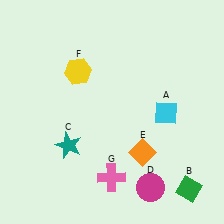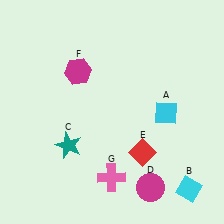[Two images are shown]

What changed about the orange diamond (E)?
In Image 1, E is orange. In Image 2, it changed to red.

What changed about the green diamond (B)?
In Image 1, B is green. In Image 2, it changed to cyan.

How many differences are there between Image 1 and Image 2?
There are 3 differences between the two images.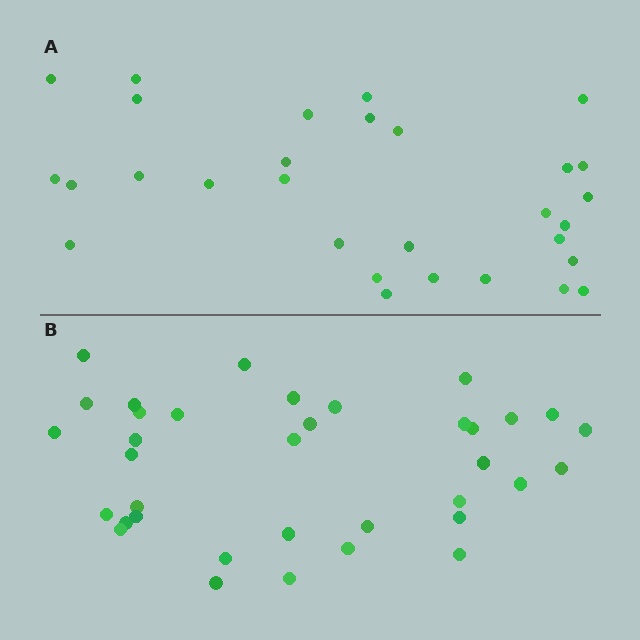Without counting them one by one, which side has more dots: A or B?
Region B (the bottom region) has more dots.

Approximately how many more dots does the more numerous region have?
Region B has about 6 more dots than region A.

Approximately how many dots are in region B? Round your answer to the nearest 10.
About 40 dots. (The exact count is 36, which rounds to 40.)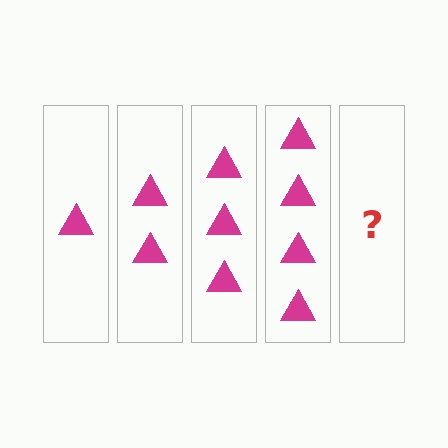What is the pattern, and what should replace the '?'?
The pattern is that each step adds one more triangle. The '?' should be 5 triangles.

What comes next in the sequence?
The next element should be 5 triangles.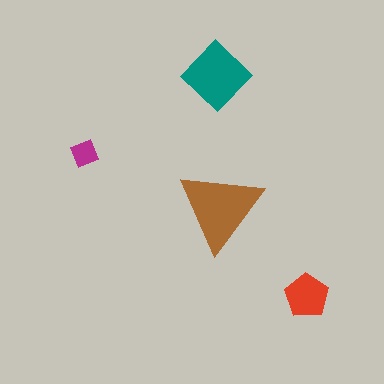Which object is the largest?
The brown triangle.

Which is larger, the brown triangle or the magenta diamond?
The brown triangle.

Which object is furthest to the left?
The magenta diamond is leftmost.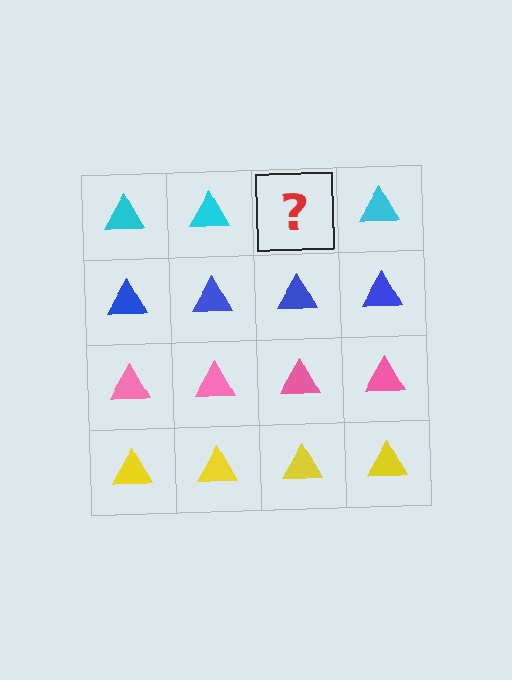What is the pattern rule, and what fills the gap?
The rule is that each row has a consistent color. The gap should be filled with a cyan triangle.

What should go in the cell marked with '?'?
The missing cell should contain a cyan triangle.